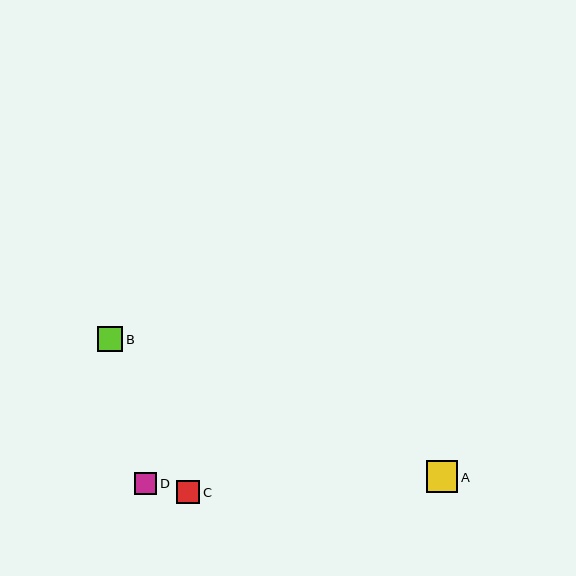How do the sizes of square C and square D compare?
Square C and square D are approximately the same size.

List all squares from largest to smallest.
From largest to smallest: A, B, C, D.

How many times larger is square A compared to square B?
Square A is approximately 1.3 times the size of square B.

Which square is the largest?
Square A is the largest with a size of approximately 32 pixels.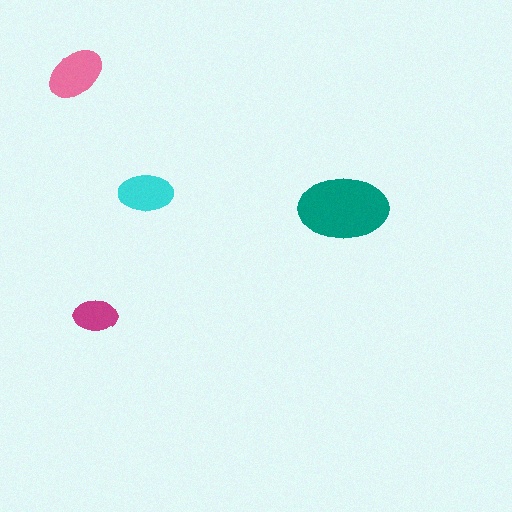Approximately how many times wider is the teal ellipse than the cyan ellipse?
About 1.5 times wider.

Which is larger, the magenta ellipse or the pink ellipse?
The pink one.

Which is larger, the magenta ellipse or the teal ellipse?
The teal one.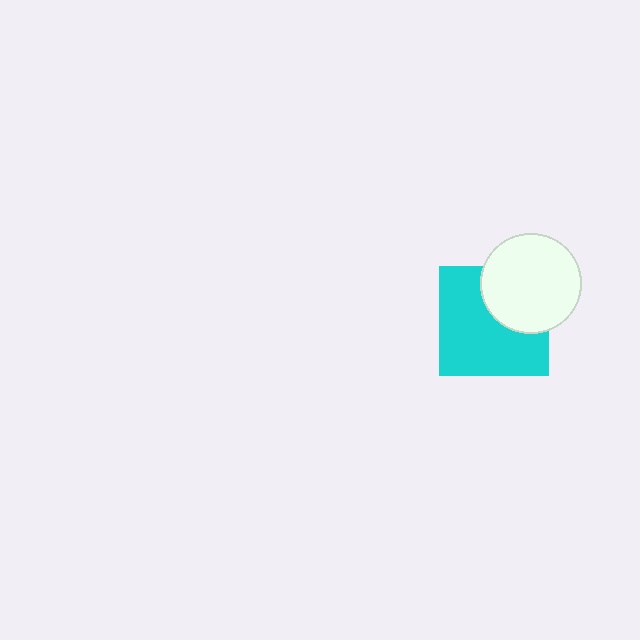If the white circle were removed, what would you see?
You would see the complete cyan square.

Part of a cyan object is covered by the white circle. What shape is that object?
It is a square.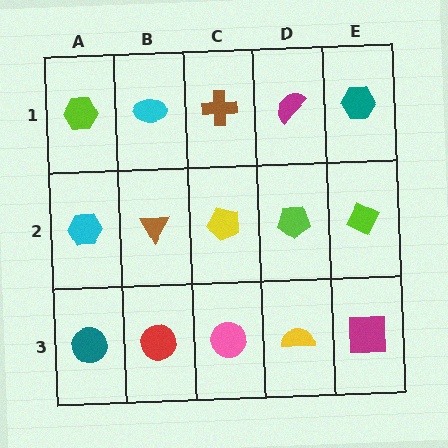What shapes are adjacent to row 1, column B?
A brown triangle (row 2, column B), a lime hexagon (row 1, column A), a brown cross (row 1, column C).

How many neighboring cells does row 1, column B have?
3.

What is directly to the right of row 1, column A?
A cyan ellipse.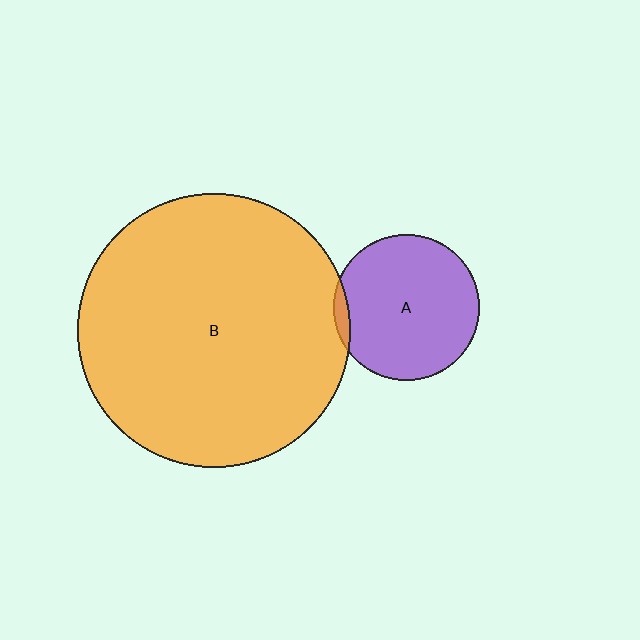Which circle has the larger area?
Circle B (orange).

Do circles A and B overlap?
Yes.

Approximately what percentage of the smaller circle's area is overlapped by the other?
Approximately 5%.